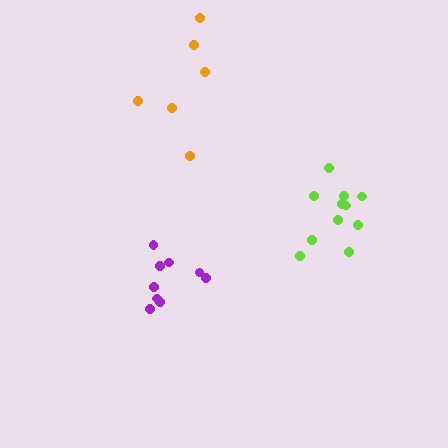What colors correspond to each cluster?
The clusters are colored: lime, purple, orange.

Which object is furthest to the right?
The lime cluster is rightmost.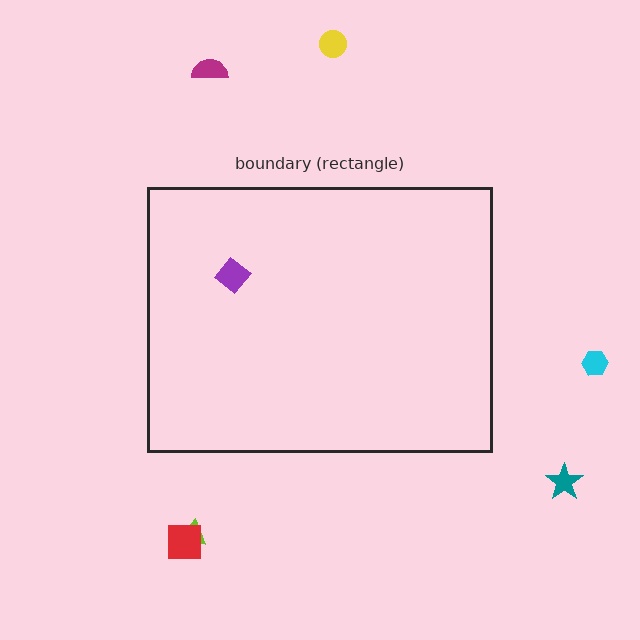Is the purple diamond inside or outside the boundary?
Inside.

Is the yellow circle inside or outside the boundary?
Outside.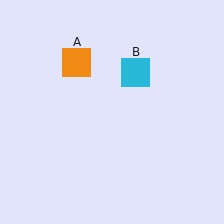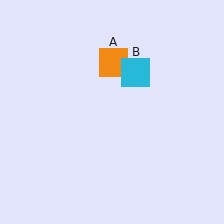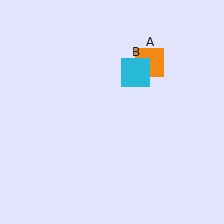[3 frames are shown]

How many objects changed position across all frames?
1 object changed position: orange square (object A).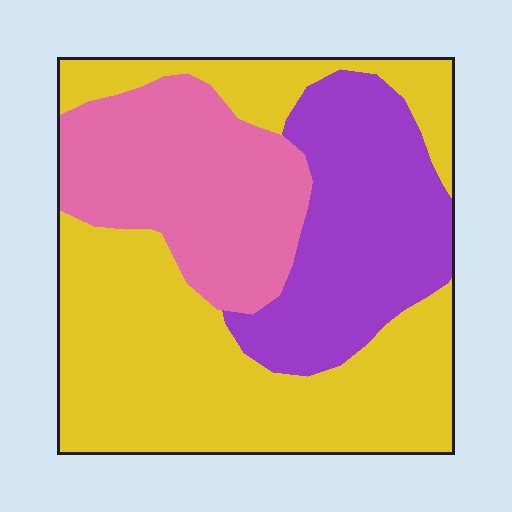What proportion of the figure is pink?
Pink covers roughly 25% of the figure.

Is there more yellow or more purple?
Yellow.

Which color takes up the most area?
Yellow, at roughly 50%.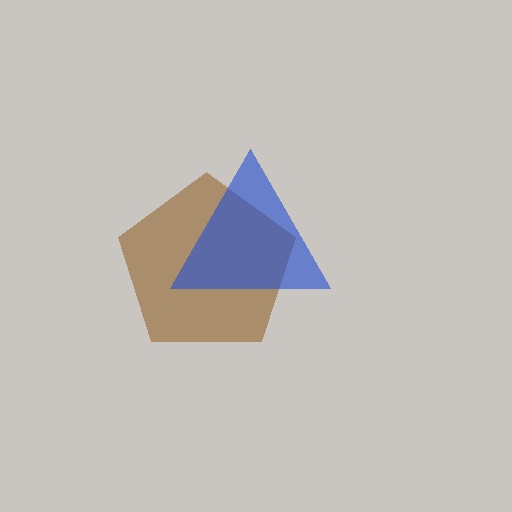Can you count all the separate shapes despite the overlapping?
Yes, there are 2 separate shapes.